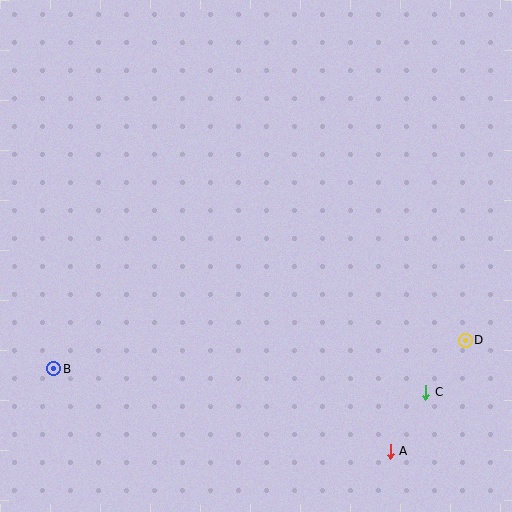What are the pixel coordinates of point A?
Point A is at (390, 451).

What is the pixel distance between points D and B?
The distance between D and B is 413 pixels.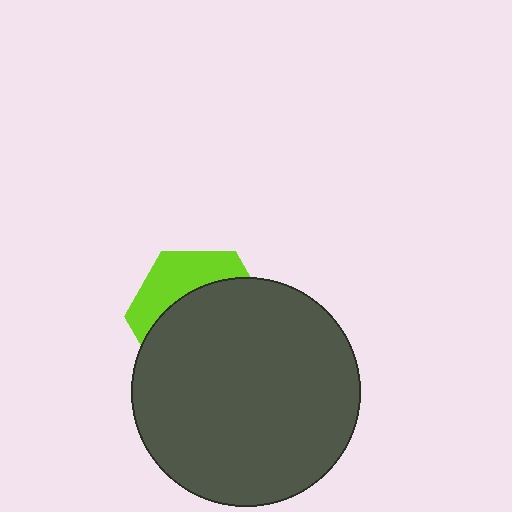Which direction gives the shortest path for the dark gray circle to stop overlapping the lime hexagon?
Moving down gives the shortest separation.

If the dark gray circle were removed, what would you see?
You would see the complete lime hexagon.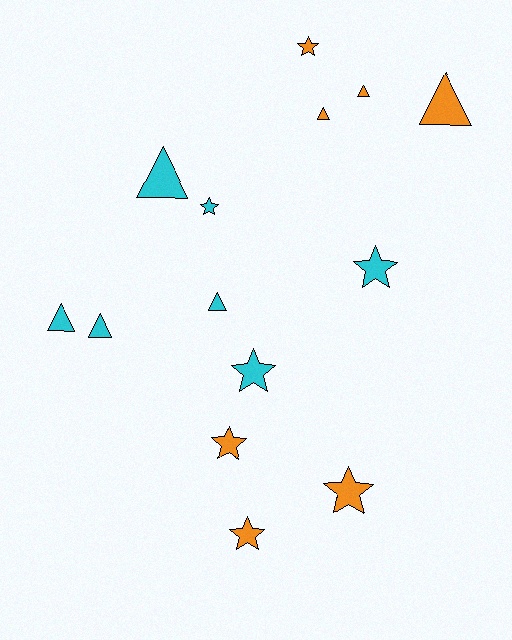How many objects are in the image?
There are 14 objects.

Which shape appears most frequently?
Triangle, with 7 objects.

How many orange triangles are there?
There are 3 orange triangles.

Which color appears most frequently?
Orange, with 7 objects.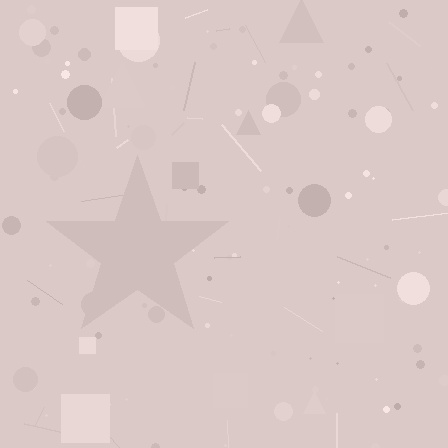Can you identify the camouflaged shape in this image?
The camouflaged shape is a star.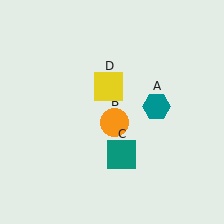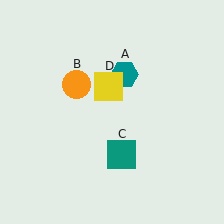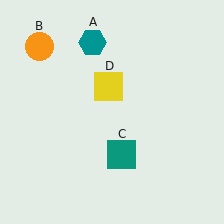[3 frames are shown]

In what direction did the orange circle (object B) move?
The orange circle (object B) moved up and to the left.